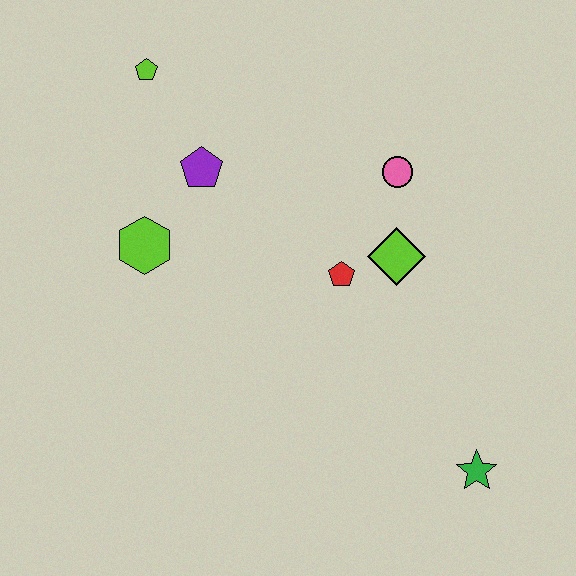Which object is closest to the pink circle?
The lime diamond is closest to the pink circle.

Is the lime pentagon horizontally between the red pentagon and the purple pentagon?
No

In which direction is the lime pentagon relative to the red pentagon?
The lime pentagon is above the red pentagon.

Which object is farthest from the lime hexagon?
The green star is farthest from the lime hexagon.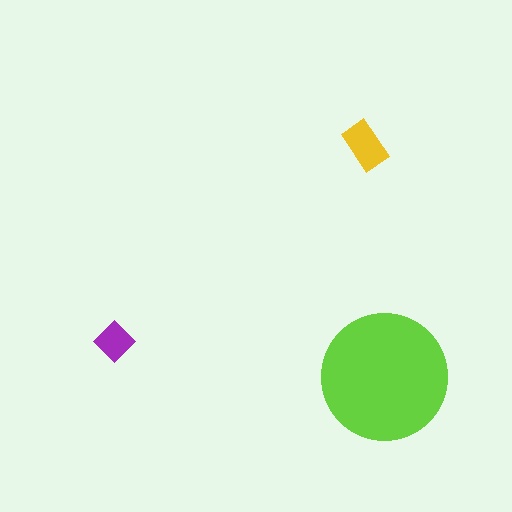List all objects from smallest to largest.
The purple diamond, the yellow rectangle, the lime circle.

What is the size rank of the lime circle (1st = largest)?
1st.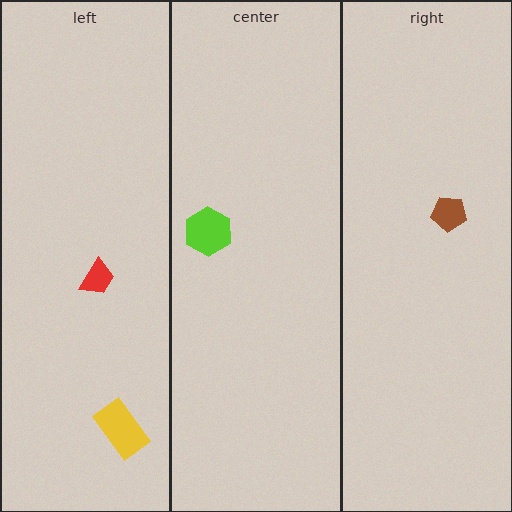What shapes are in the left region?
The red trapezoid, the yellow rectangle.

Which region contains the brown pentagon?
The right region.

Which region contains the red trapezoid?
The left region.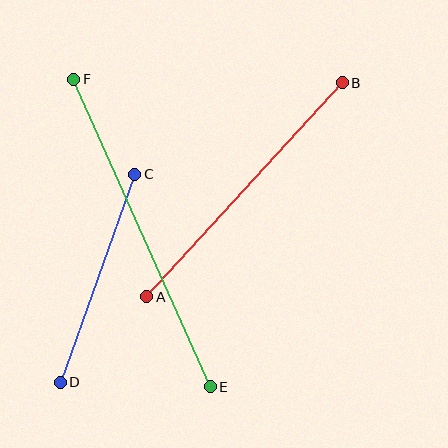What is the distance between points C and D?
The distance is approximately 221 pixels.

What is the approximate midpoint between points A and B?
The midpoint is at approximately (244, 190) pixels.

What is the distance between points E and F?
The distance is approximately 337 pixels.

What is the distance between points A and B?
The distance is approximately 290 pixels.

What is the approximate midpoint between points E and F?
The midpoint is at approximately (142, 233) pixels.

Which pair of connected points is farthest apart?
Points E and F are farthest apart.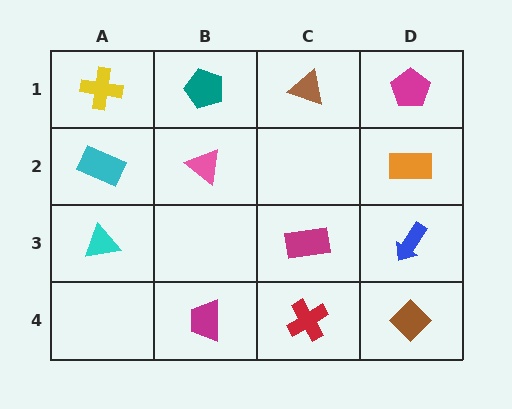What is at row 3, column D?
A blue arrow.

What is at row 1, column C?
A brown triangle.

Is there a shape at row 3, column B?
No, that cell is empty.